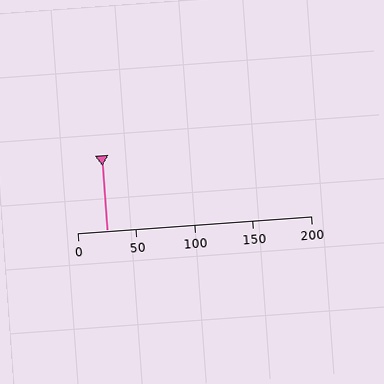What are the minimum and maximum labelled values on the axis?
The axis runs from 0 to 200.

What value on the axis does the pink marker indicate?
The marker indicates approximately 25.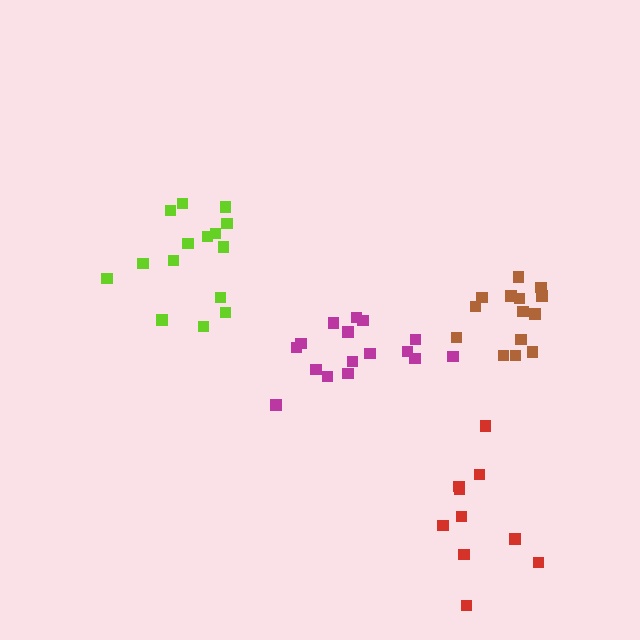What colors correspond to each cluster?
The clusters are colored: magenta, lime, brown, red.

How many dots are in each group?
Group 1: 16 dots, Group 2: 15 dots, Group 3: 14 dots, Group 4: 10 dots (55 total).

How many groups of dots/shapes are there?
There are 4 groups.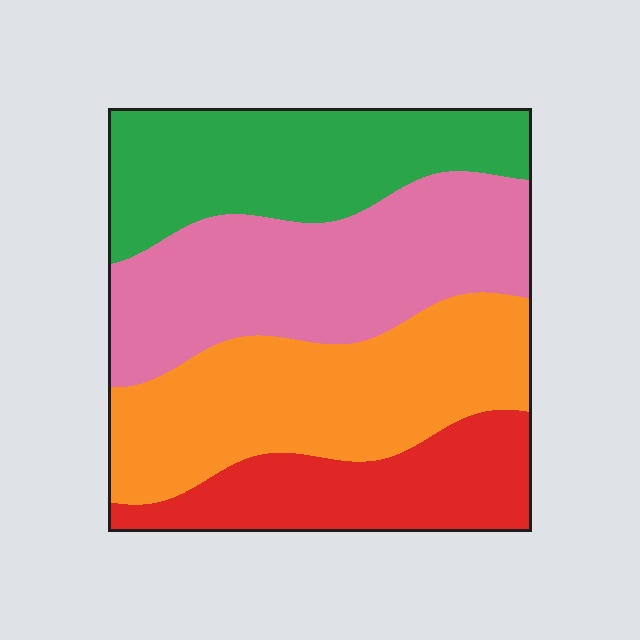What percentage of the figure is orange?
Orange takes up about one quarter (1/4) of the figure.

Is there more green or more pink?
Pink.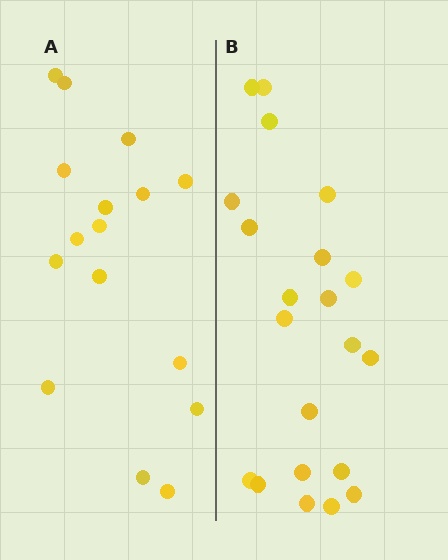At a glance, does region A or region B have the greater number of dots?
Region B (the right region) has more dots.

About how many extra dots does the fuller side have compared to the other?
Region B has about 5 more dots than region A.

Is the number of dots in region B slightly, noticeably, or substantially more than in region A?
Region B has noticeably more, but not dramatically so. The ratio is roughly 1.3 to 1.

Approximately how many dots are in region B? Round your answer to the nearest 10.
About 20 dots. (The exact count is 21, which rounds to 20.)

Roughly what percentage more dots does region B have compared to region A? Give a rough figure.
About 30% more.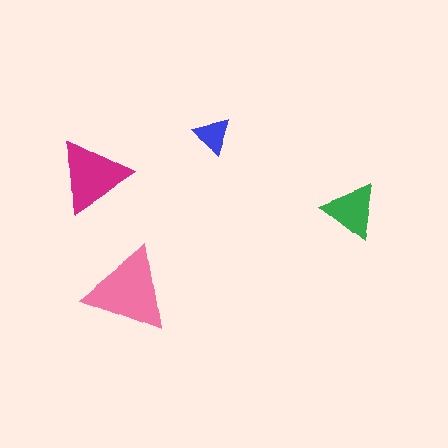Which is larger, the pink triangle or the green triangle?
The pink one.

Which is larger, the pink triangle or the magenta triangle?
The pink one.